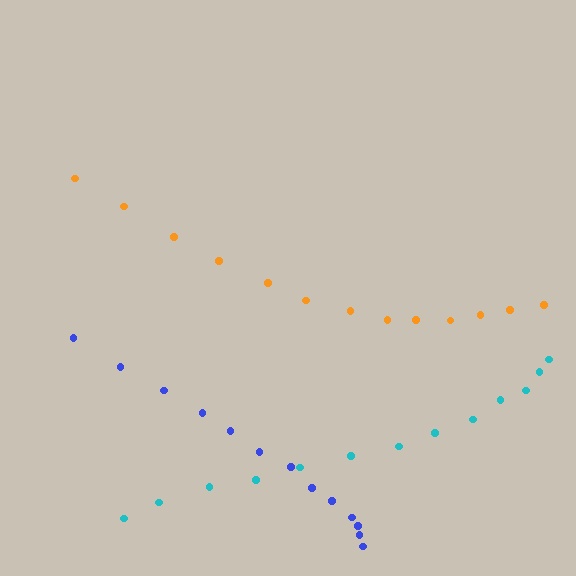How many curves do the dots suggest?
There are 3 distinct paths.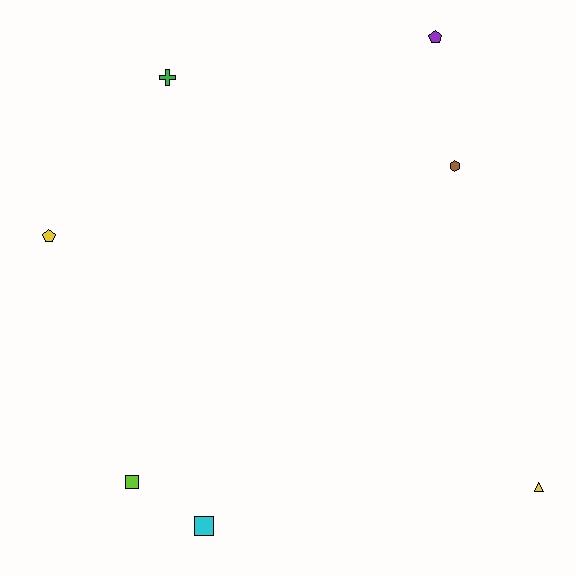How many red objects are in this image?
There are no red objects.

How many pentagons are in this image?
There are 2 pentagons.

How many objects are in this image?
There are 7 objects.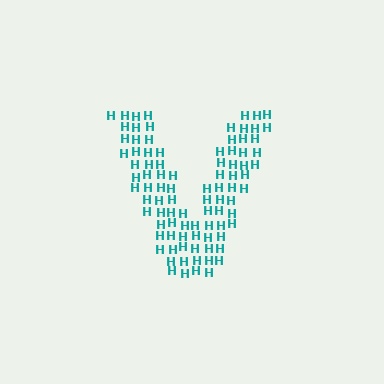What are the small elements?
The small elements are letter H's.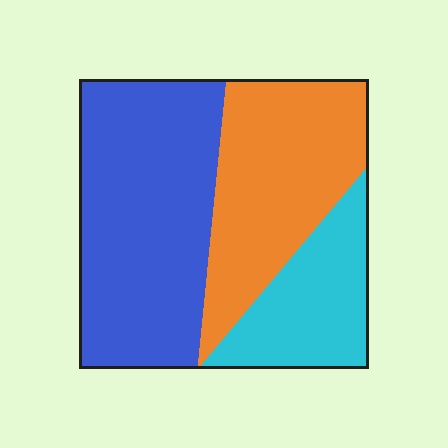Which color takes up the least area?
Cyan, at roughly 20%.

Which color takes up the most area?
Blue, at roughly 45%.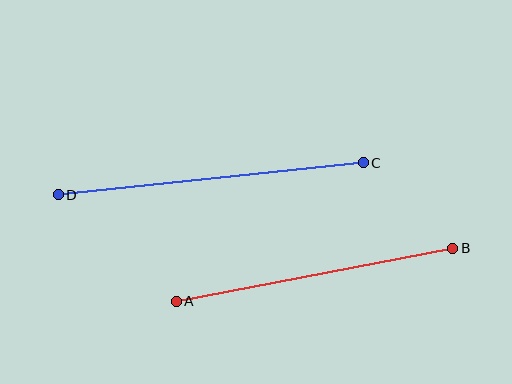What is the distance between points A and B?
The distance is approximately 282 pixels.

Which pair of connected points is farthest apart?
Points C and D are farthest apart.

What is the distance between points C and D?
The distance is approximately 307 pixels.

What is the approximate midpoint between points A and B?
The midpoint is at approximately (315, 275) pixels.